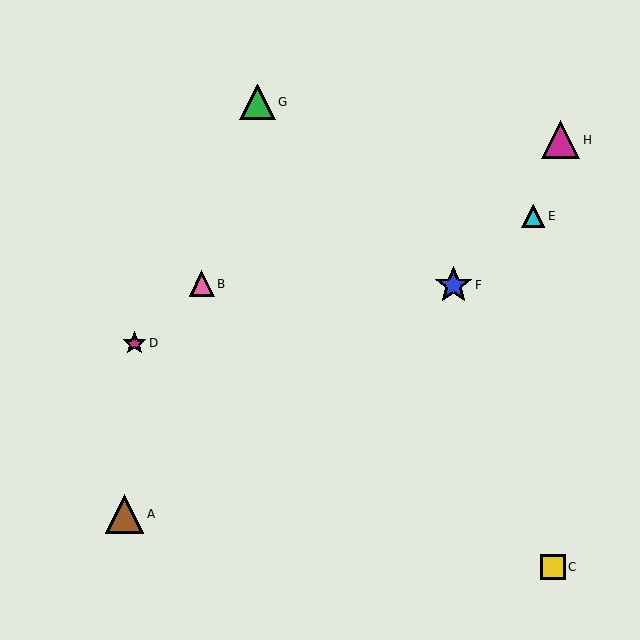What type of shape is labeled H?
Shape H is a magenta triangle.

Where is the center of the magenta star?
The center of the magenta star is at (134, 343).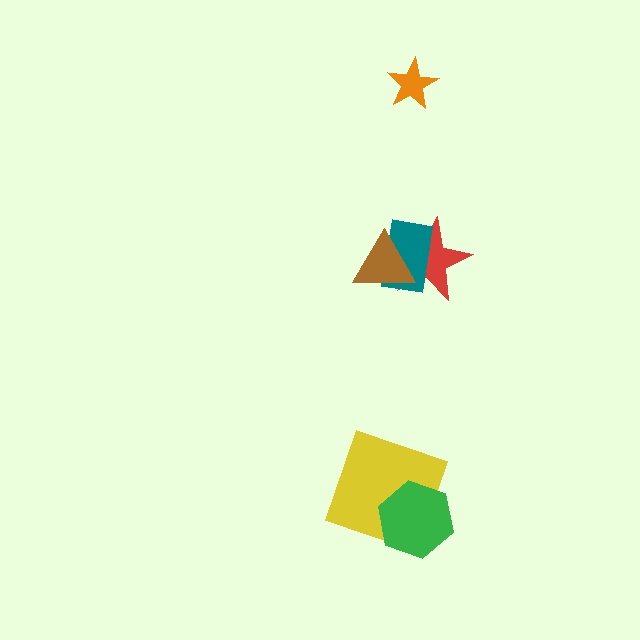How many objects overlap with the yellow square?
1 object overlaps with the yellow square.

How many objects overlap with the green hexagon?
1 object overlaps with the green hexagon.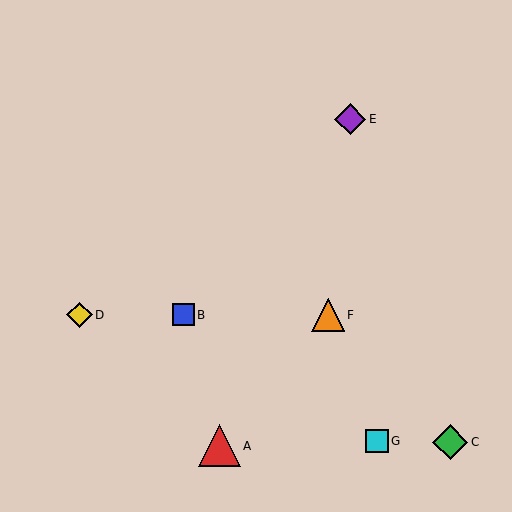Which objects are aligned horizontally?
Objects B, D, F are aligned horizontally.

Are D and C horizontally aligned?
No, D is at y≈315 and C is at y≈442.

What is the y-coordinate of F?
Object F is at y≈315.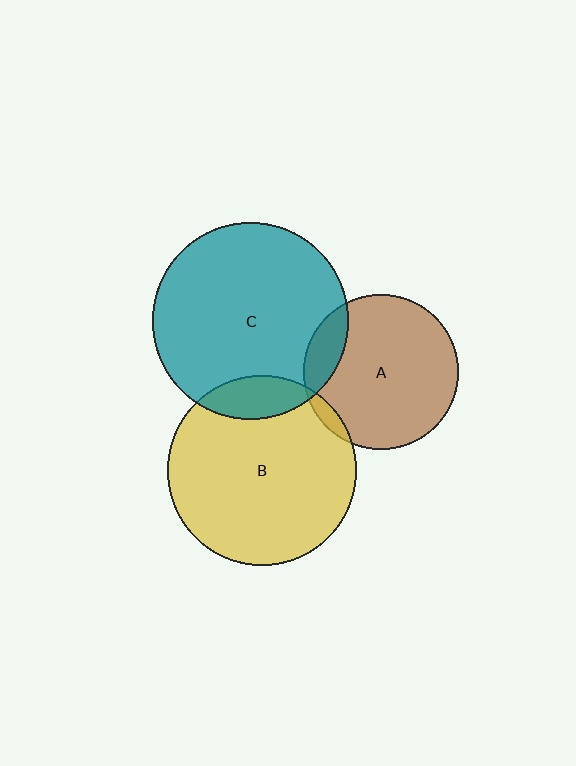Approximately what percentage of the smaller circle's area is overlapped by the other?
Approximately 15%.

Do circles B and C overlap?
Yes.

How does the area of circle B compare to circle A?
Approximately 1.5 times.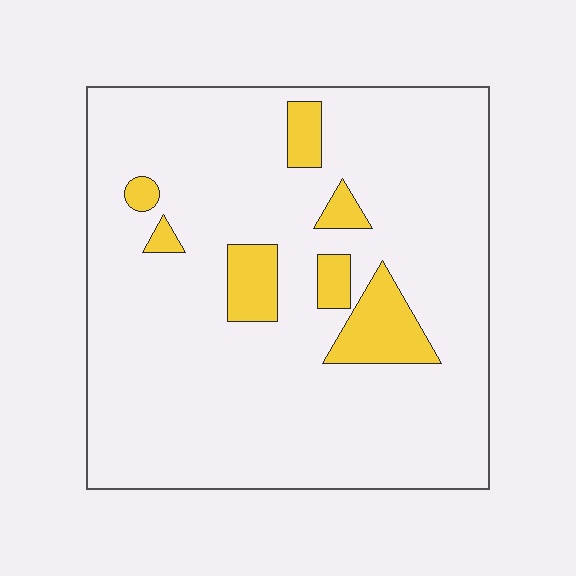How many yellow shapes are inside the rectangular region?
7.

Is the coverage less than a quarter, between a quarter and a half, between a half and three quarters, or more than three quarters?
Less than a quarter.